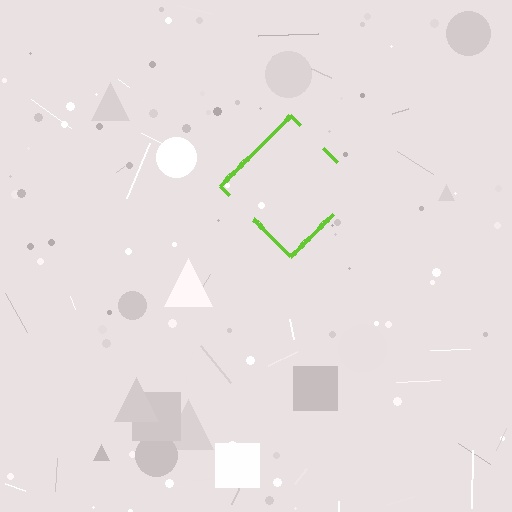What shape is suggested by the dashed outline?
The dashed outline suggests a diamond.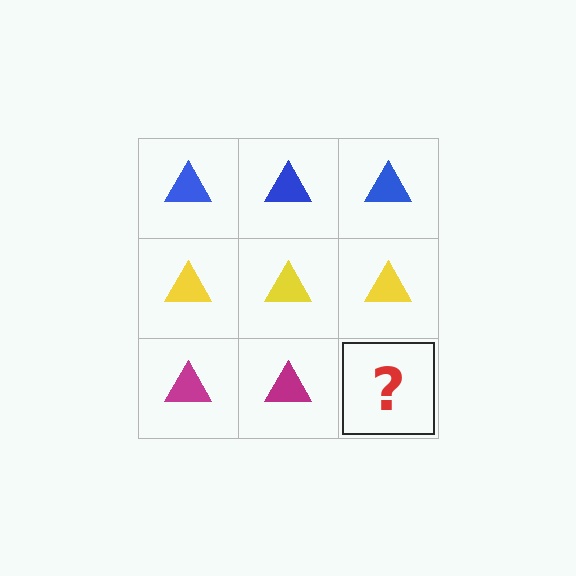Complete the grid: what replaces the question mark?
The question mark should be replaced with a magenta triangle.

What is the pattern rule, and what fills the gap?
The rule is that each row has a consistent color. The gap should be filled with a magenta triangle.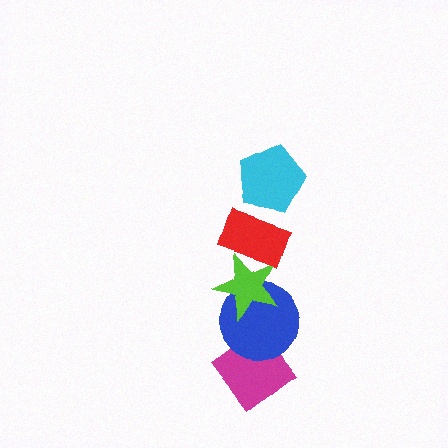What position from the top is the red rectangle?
The red rectangle is 2nd from the top.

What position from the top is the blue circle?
The blue circle is 4th from the top.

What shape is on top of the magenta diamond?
The blue circle is on top of the magenta diamond.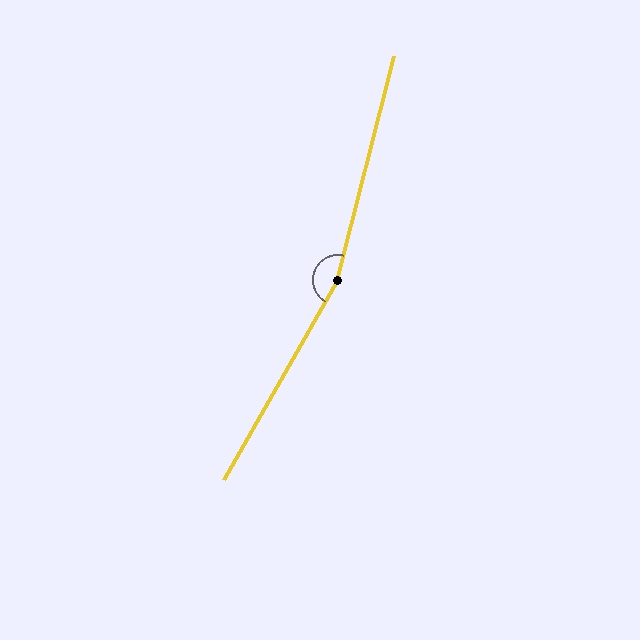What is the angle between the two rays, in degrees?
Approximately 164 degrees.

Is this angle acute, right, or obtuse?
It is obtuse.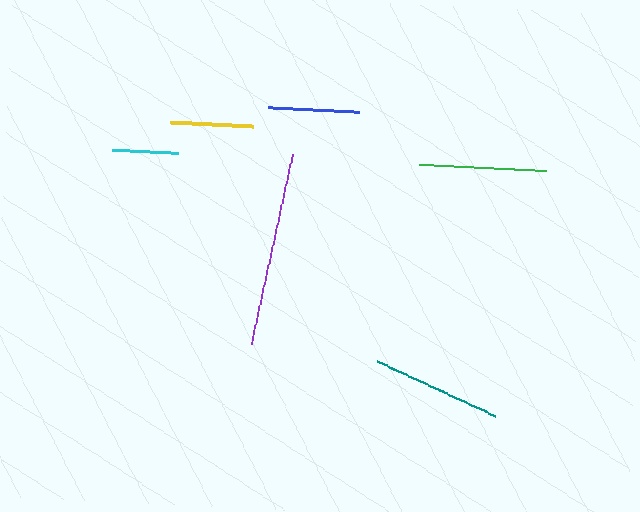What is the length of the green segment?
The green segment is approximately 128 pixels long.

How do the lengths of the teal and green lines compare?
The teal and green lines are approximately the same length.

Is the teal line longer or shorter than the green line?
The teal line is longer than the green line.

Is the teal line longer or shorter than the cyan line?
The teal line is longer than the cyan line.